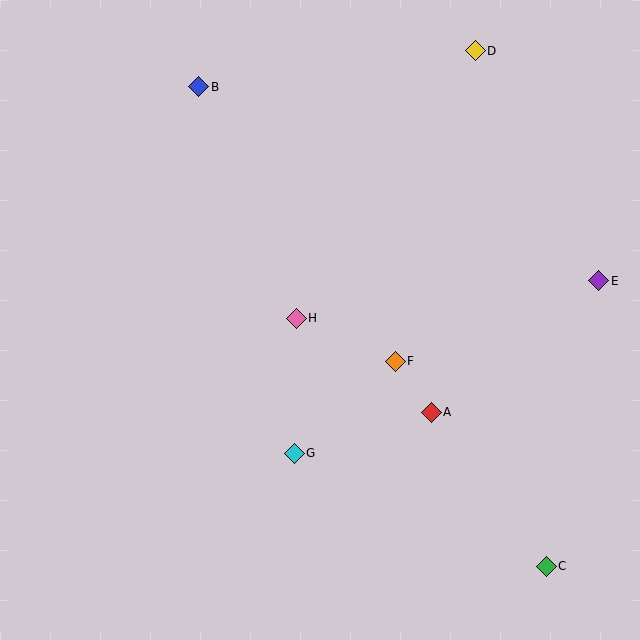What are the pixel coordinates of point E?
Point E is at (599, 281).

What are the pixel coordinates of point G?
Point G is at (294, 453).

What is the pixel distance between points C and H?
The distance between C and H is 352 pixels.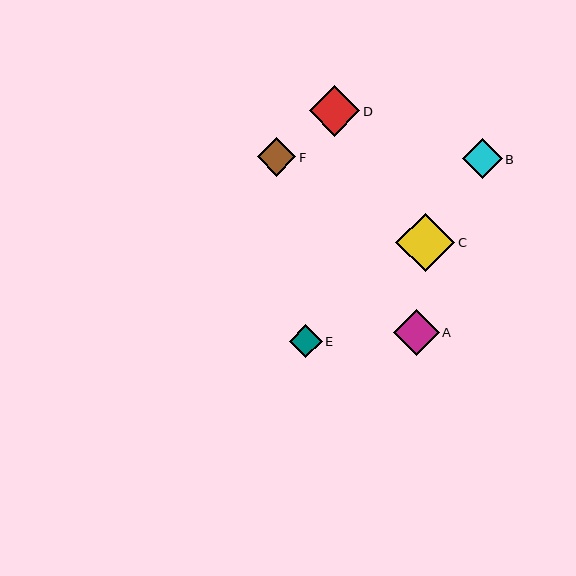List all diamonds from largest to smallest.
From largest to smallest: C, D, A, B, F, E.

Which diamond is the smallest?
Diamond E is the smallest with a size of approximately 33 pixels.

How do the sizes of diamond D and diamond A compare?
Diamond D and diamond A are approximately the same size.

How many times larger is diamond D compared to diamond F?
Diamond D is approximately 1.3 times the size of diamond F.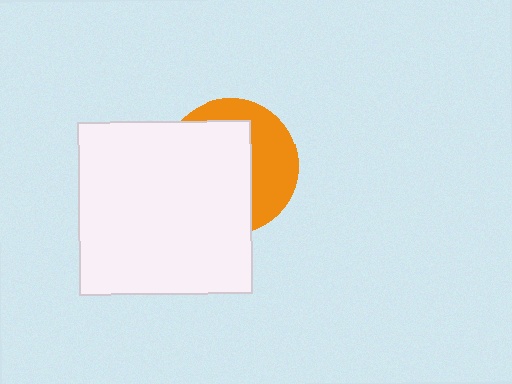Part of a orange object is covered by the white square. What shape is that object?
It is a circle.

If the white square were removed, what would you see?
You would see the complete orange circle.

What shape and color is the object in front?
The object in front is a white square.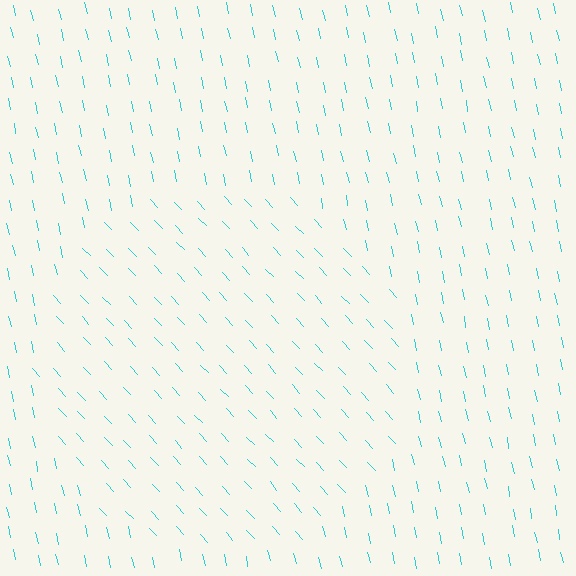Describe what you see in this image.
The image is filled with small cyan line segments. A circle region in the image has lines oriented differently from the surrounding lines, creating a visible texture boundary.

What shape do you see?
I see a circle.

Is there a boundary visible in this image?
Yes, there is a texture boundary formed by a change in line orientation.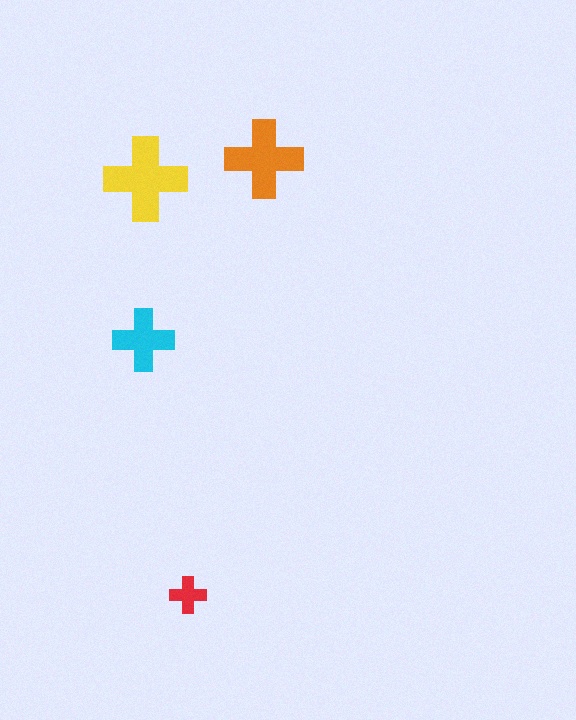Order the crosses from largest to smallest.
the yellow one, the orange one, the cyan one, the red one.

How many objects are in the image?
There are 4 objects in the image.